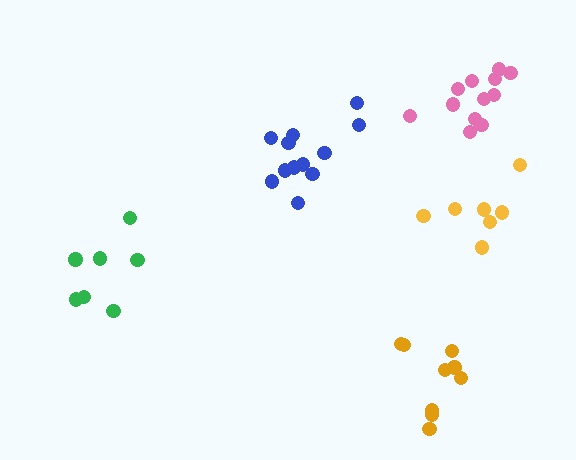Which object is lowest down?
The orange cluster is bottommost.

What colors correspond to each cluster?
The clusters are colored: orange, blue, pink, yellow, green.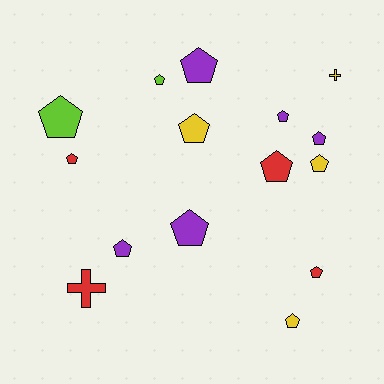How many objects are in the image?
There are 15 objects.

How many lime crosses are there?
There are no lime crosses.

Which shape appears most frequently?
Pentagon, with 13 objects.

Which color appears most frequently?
Purple, with 5 objects.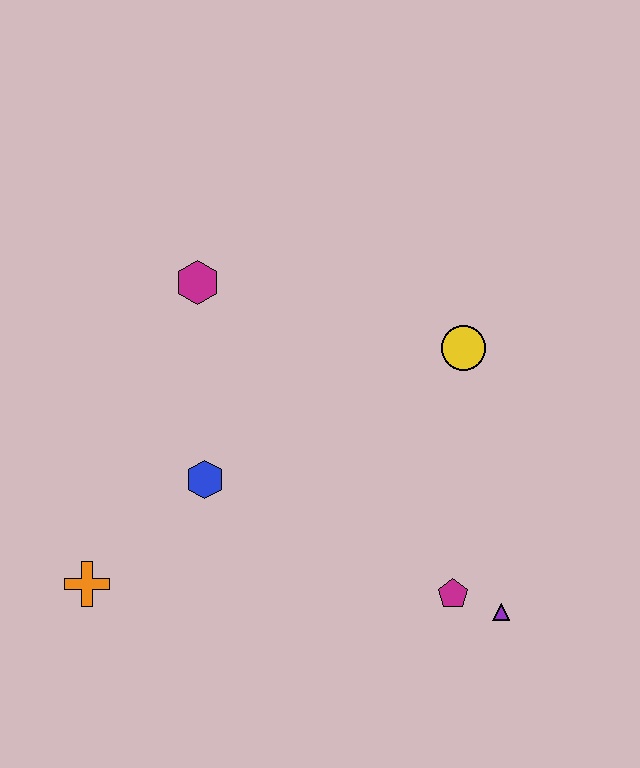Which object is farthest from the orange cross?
The yellow circle is farthest from the orange cross.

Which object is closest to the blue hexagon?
The orange cross is closest to the blue hexagon.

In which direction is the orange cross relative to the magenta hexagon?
The orange cross is below the magenta hexagon.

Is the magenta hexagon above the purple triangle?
Yes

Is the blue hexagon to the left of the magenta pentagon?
Yes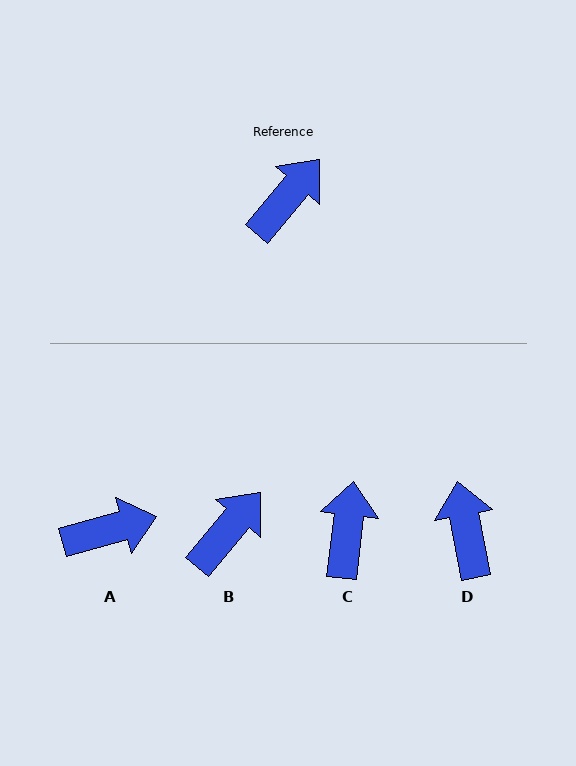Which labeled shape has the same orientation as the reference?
B.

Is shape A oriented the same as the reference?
No, it is off by about 34 degrees.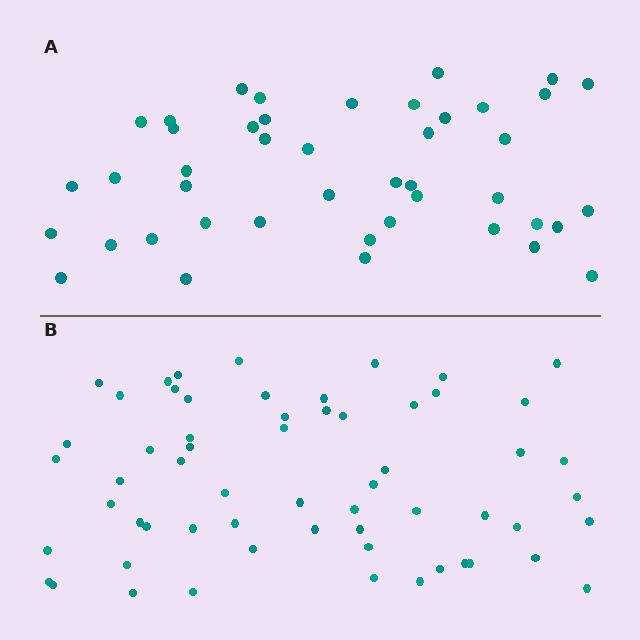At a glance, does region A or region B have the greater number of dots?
Region B (the bottom region) has more dots.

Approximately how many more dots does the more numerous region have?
Region B has approximately 15 more dots than region A.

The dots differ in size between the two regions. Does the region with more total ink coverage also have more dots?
No. Region A has more total ink coverage because its dots are larger, but region B actually contains more individual dots. Total area can be misleading — the number of items is what matters here.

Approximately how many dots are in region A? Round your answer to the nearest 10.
About 40 dots. (The exact count is 44, which rounds to 40.)